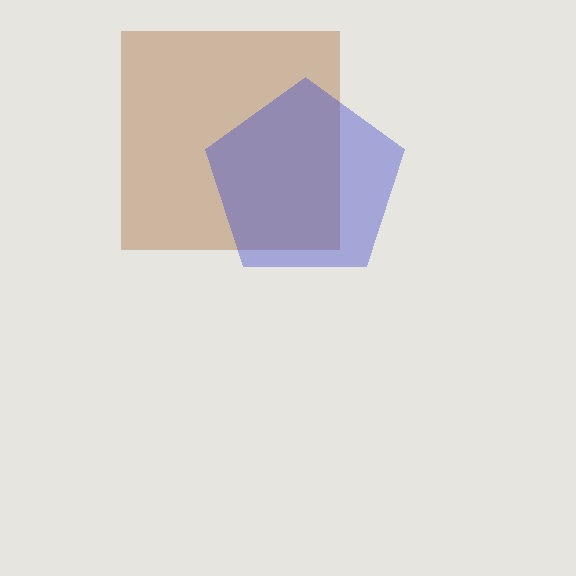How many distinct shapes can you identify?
There are 2 distinct shapes: a brown square, a blue pentagon.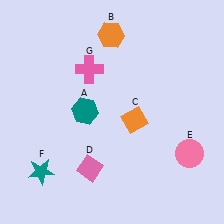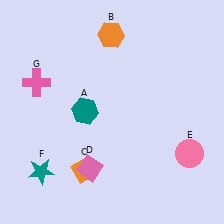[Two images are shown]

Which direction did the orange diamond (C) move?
The orange diamond (C) moved left.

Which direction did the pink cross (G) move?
The pink cross (G) moved left.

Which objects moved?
The objects that moved are: the orange diamond (C), the pink cross (G).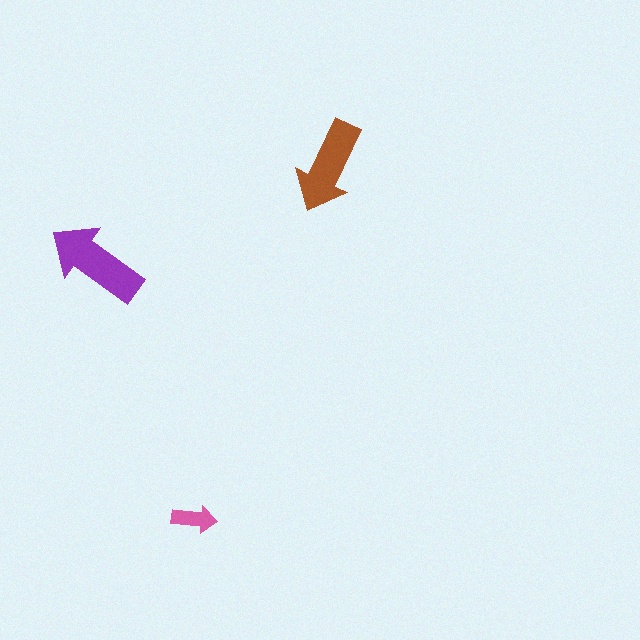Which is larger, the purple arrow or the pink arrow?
The purple one.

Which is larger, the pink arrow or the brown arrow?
The brown one.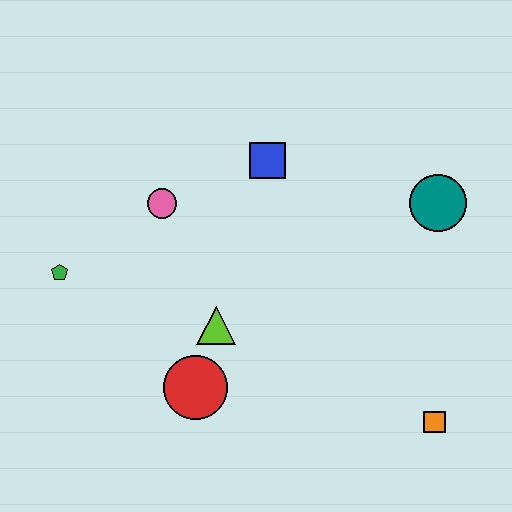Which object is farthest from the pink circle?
The orange square is farthest from the pink circle.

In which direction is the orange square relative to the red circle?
The orange square is to the right of the red circle.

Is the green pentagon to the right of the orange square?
No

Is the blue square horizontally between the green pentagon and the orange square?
Yes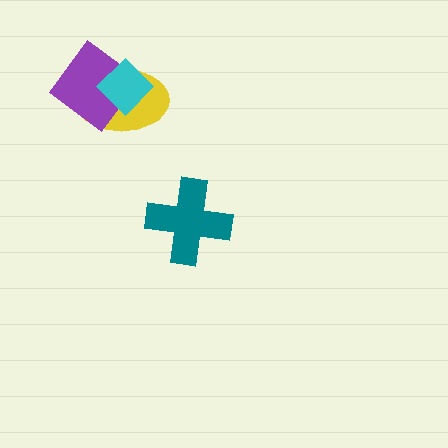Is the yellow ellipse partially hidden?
Yes, it is partially covered by another shape.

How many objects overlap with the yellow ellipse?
2 objects overlap with the yellow ellipse.